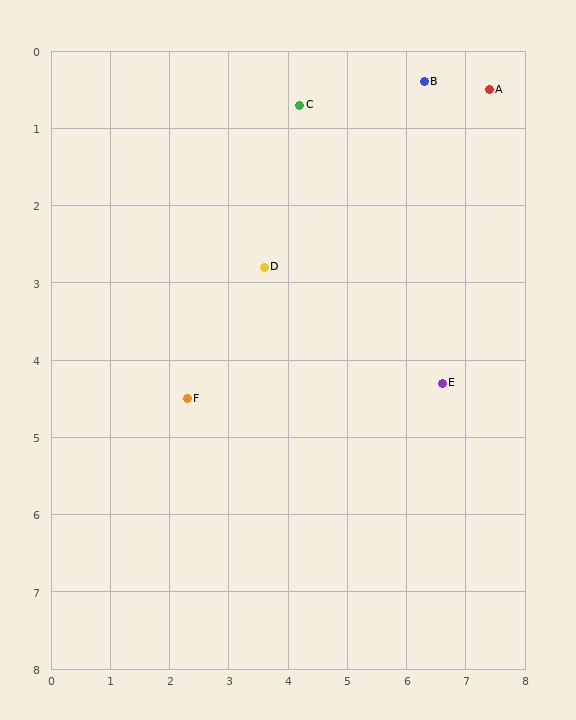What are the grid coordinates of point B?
Point B is at approximately (6.3, 0.4).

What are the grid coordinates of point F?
Point F is at approximately (2.3, 4.5).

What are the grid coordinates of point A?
Point A is at approximately (7.4, 0.5).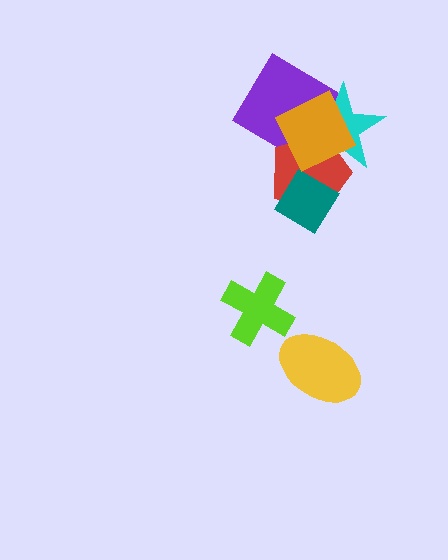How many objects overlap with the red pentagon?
4 objects overlap with the red pentagon.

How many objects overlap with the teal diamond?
1 object overlaps with the teal diamond.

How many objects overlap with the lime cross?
0 objects overlap with the lime cross.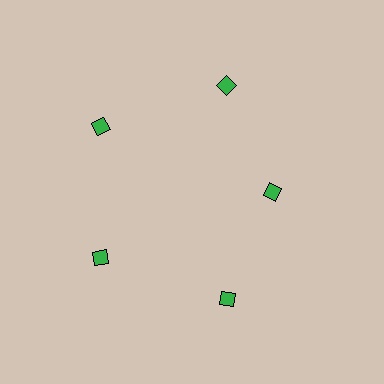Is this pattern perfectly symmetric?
No. The 5 green diamonds are arranged in a ring, but one element near the 3 o'clock position is pulled inward toward the center, breaking the 5-fold rotational symmetry.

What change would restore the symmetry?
The symmetry would be restored by moving it outward, back onto the ring so that all 5 diamonds sit at equal angles and equal distance from the center.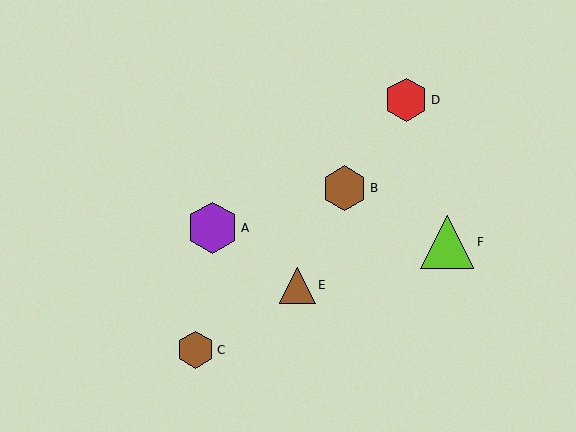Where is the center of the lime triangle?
The center of the lime triangle is at (447, 242).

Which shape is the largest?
The lime triangle (labeled F) is the largest.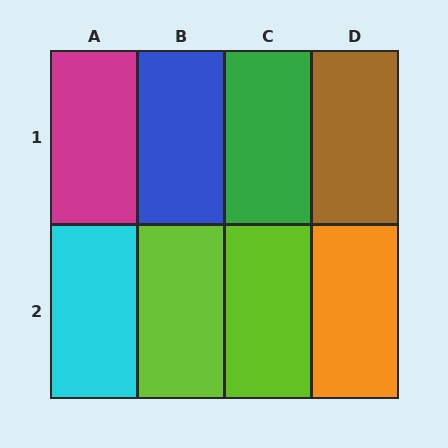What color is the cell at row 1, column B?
Blue.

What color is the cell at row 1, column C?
Green.